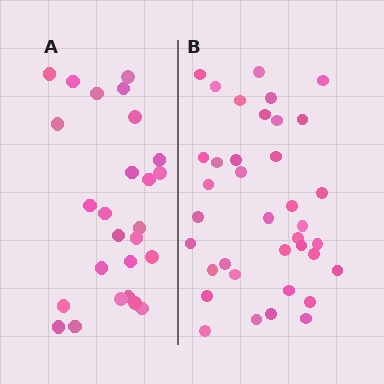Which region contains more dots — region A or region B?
Region B (the right region) has more dots.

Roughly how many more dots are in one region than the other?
Region B has roughly 12 or so more dots than region A.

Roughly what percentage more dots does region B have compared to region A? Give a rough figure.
About 40% more.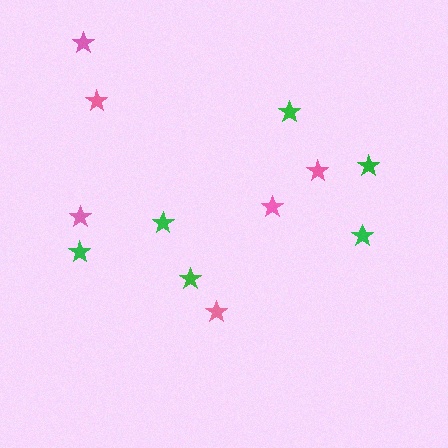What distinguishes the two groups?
There are 2 groups: one group of pink stars (6) and one group of green stars (6).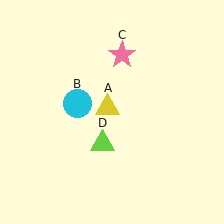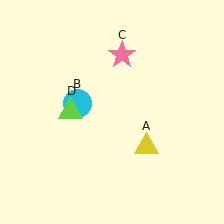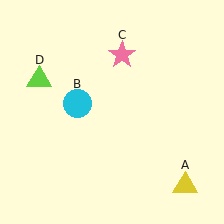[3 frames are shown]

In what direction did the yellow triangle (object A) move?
The yellow triangle (object A) moved down and to the right.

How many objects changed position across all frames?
2 objects changed position: yellow triangle (object A), lime triangle (object D).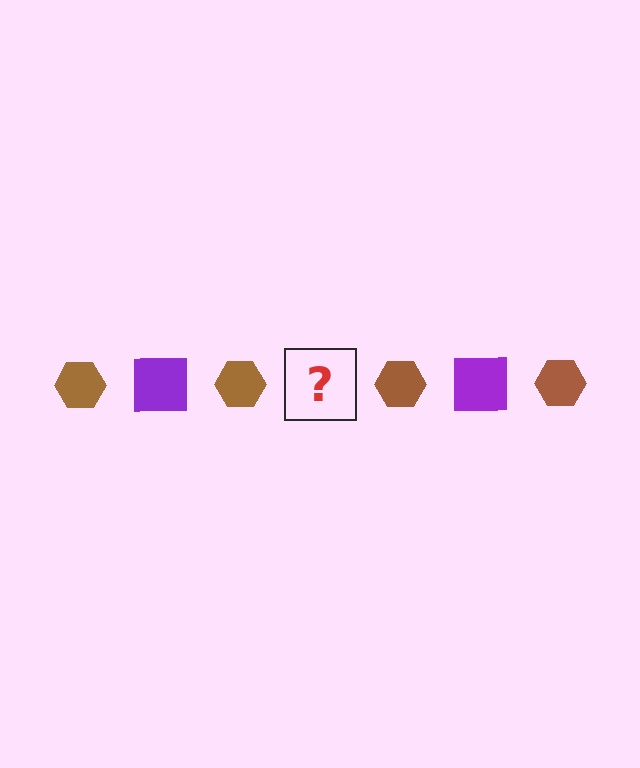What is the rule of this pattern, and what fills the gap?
The rule is that the pattern alternates between brown hexagon and purple square. The gap should be filled with a purple square.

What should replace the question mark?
The question mark should be replaced with a purple square.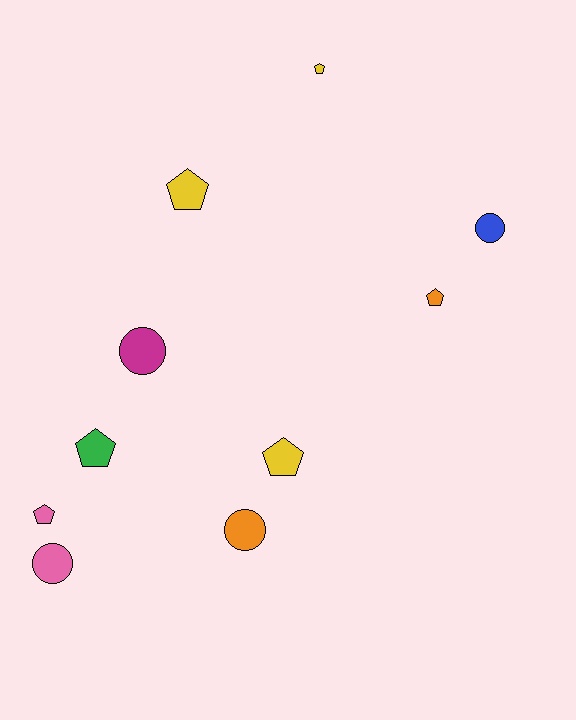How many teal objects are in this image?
There are no teal objects.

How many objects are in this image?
There are 10 objects.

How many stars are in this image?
There are no stars.